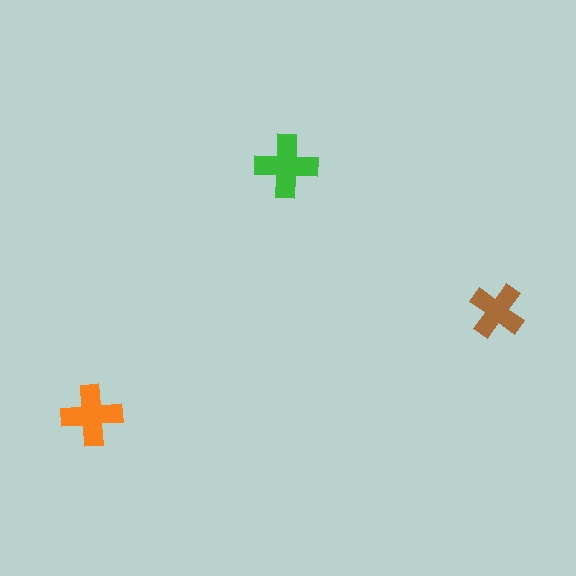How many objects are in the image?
There are 3 objects in the image.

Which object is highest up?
The green cross is topmost.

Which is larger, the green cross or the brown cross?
The green one.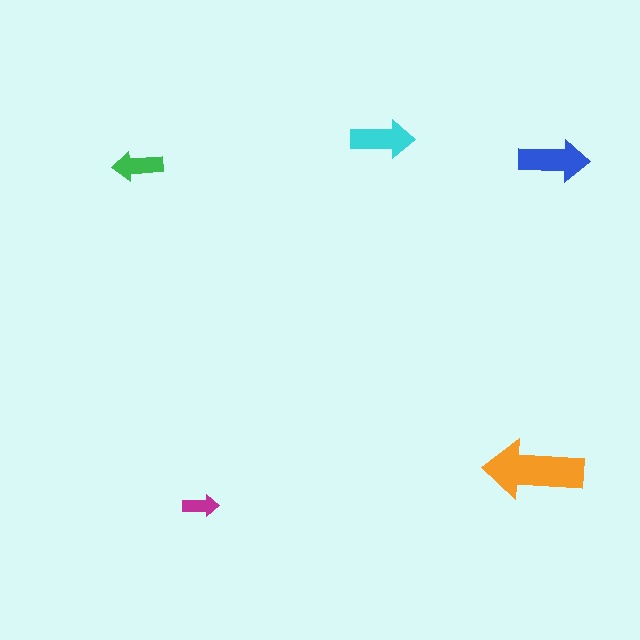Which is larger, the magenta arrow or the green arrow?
The green one.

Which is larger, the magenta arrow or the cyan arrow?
The cyan one.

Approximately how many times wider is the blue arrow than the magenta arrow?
About 2 times wider.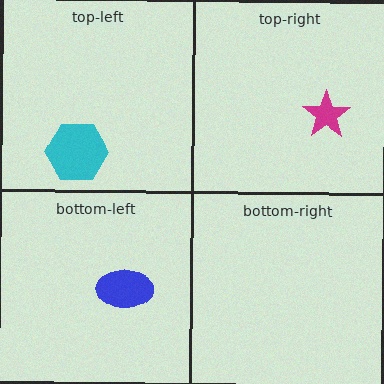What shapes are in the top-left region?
The cyan hexagon.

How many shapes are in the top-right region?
1.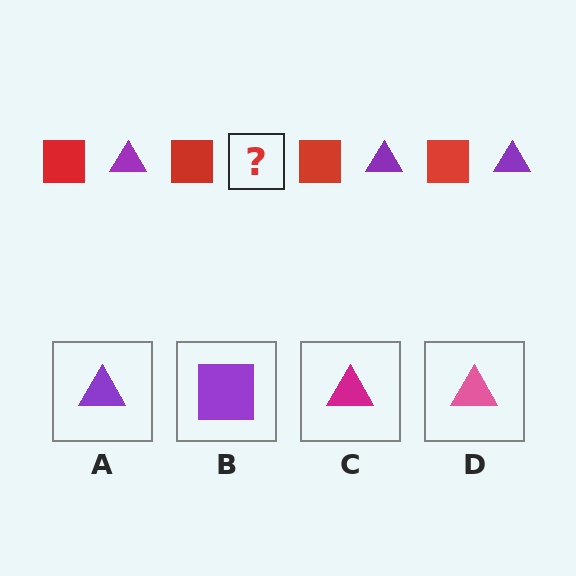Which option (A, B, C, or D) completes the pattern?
A.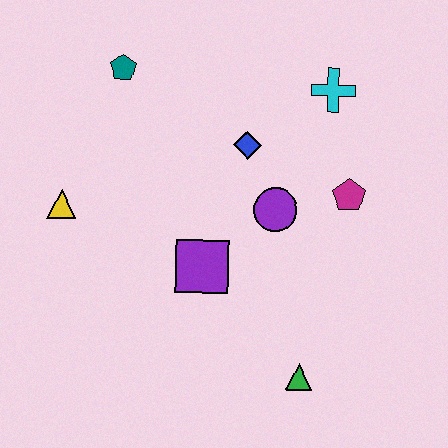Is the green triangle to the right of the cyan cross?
No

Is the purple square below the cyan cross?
Yes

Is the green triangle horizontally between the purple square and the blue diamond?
No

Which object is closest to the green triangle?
The purple square is closest to the green triangle.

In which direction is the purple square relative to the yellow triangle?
The purple square is to the right of the yellow triangle.